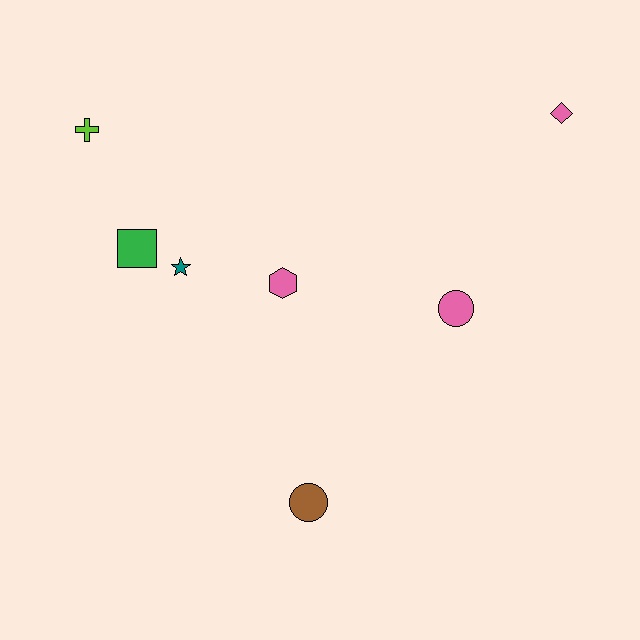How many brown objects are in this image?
There is 1 brown object.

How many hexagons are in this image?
There is 1 hexagon.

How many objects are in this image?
There are 7 objects.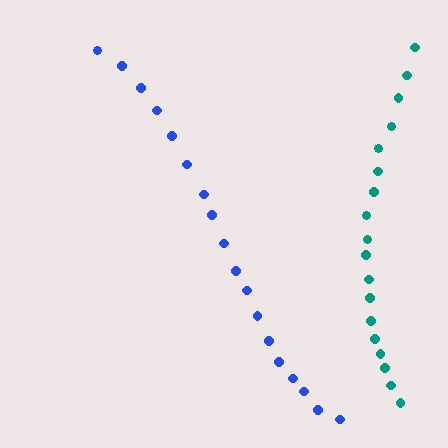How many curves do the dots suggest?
There are 2 distinct paths.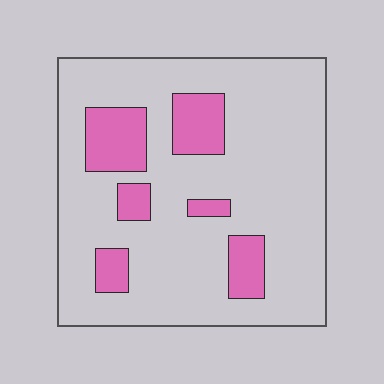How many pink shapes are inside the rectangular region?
6.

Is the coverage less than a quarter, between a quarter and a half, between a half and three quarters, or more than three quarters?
Less than a quarter.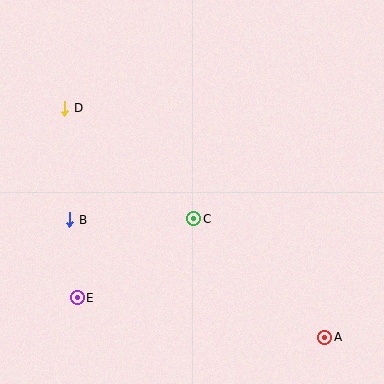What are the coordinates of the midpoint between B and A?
The midpoint between B and A is at (197, 278).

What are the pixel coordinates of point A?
Point A is at (325, 337).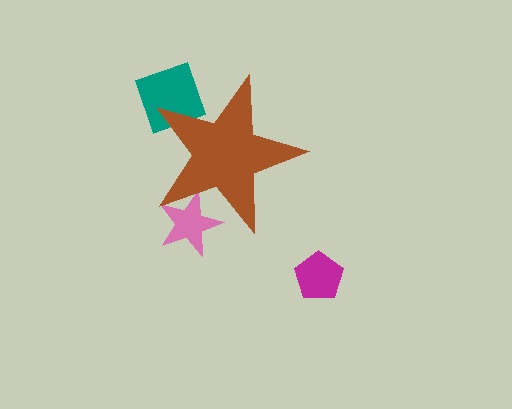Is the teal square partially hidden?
Yes, the teal square is partially hidden behind the brown star.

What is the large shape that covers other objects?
A brown star.